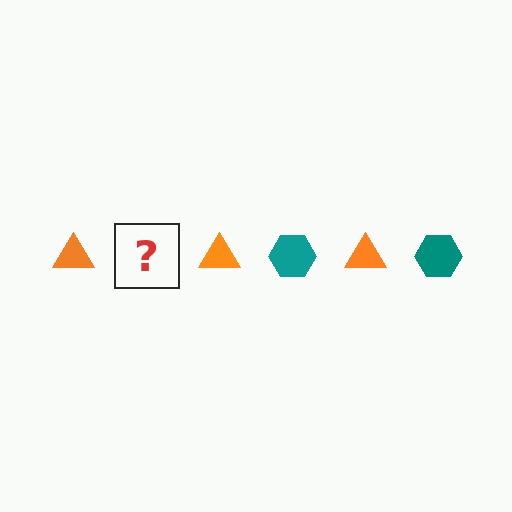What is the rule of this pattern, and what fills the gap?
The rule is that the pattern alternates between orange triangle and teal hexagon. The gap should be filled with a teal hexagon.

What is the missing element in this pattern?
The missing element is a teal hexagon.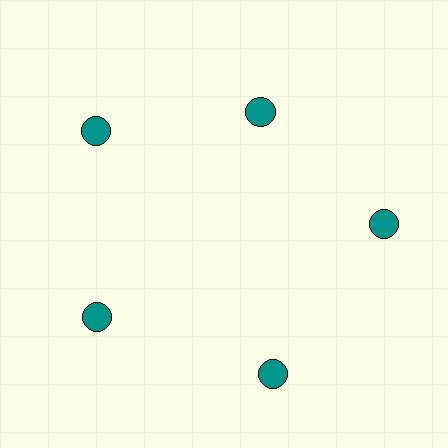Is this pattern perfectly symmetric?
No. The 5 teal circles are arranged in a ring, but one element near the 1 o'clock position is pulled inward toward the center, breaking the 5-fold rotational symmetry.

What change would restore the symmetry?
The symmetry would be restored by moving it outward, back onto the ring so that all 5 circles sit at equal angles and equal distance from the center.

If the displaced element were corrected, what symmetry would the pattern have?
It would have 5-fold rotational symmetry — the pattern would map onto itself every 72 degrees.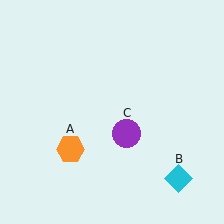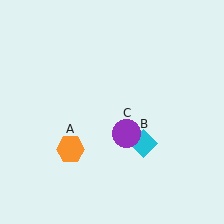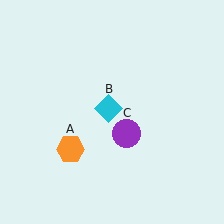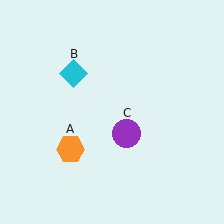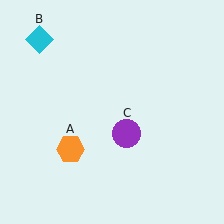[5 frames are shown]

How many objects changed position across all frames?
1 object changed position: cyan diamond (object B).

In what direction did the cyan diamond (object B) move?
The cyan diamond (object B) moved up and to the left.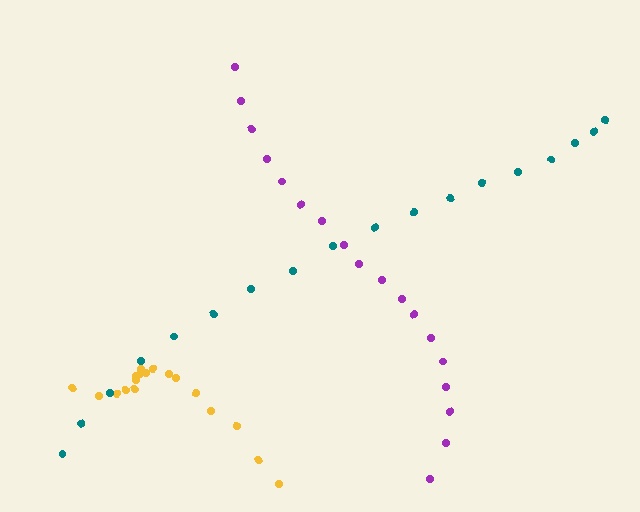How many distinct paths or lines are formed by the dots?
There are 3 distinct paths.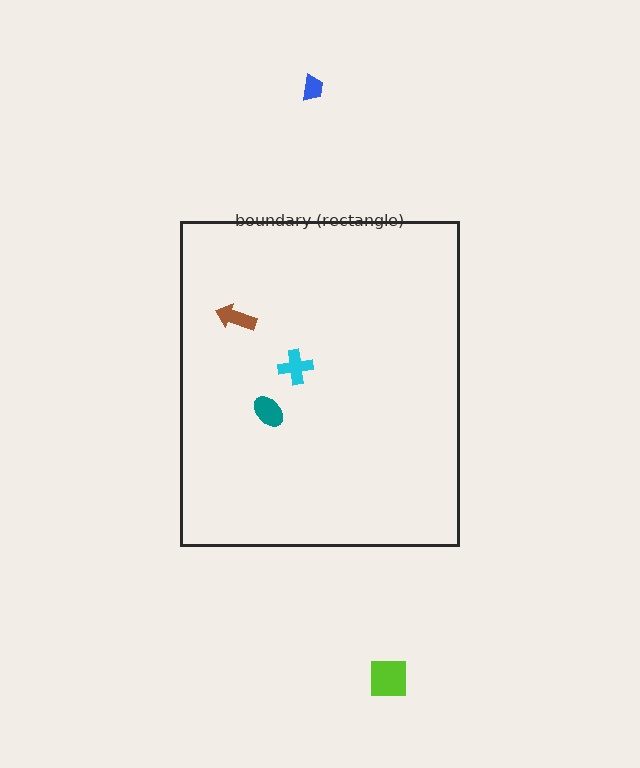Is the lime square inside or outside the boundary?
Outside.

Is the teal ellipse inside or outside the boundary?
Inside.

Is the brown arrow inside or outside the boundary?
Inside.